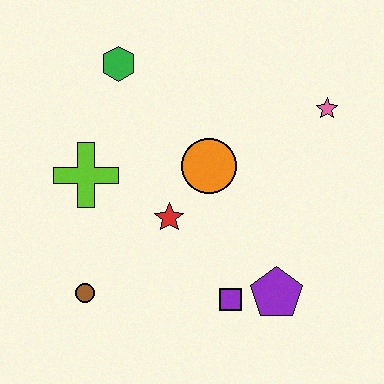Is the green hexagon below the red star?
No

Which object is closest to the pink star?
The orange circle is closest to the pink star.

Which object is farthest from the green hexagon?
The purple pentagon is farthest from the green hexagon.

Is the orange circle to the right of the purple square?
No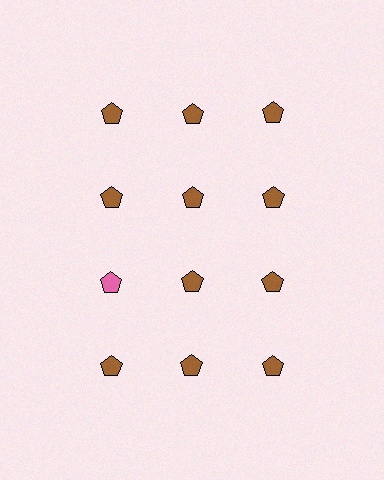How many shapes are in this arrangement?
There are 12 shapes arranged in a grid pattern.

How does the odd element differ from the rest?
It has a different color: pink instead of brown.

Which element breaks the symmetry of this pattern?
The pink pentagon in the third row, leftmost column breaks the symmetry. All other shapes are brown pentagons.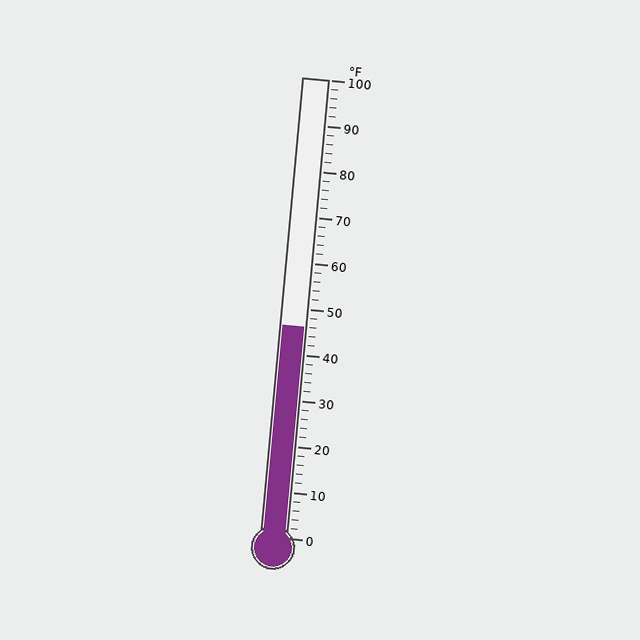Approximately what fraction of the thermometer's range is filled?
The thermometer is filled to approximately 45% of its range.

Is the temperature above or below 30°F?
The temperature is above 30°F.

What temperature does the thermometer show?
The thermometer shows approximately 46°F.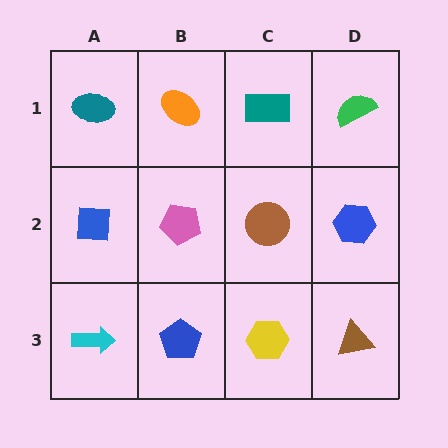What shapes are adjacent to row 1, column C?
A brown circle (row 2, column C), an orange ellipse (row 1, column B), a green semicircle (row 1, column D).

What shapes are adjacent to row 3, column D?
A blue hexagon (row 2, column D), a yellow hexagon (row 3, column C).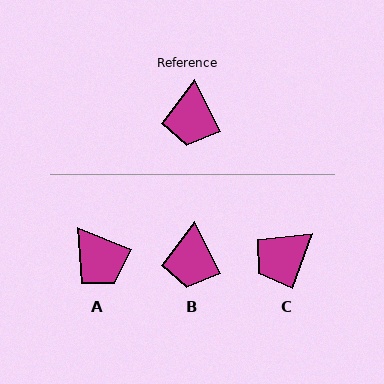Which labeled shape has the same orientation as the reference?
B.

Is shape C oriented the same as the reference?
No, it is off by about 47 degrees.